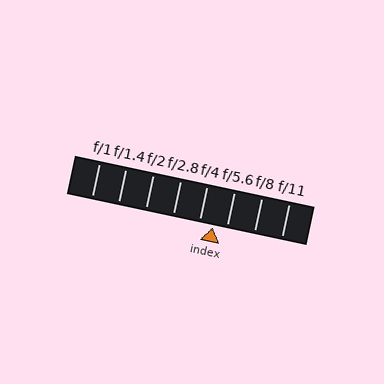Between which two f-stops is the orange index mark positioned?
The index mark is between f/4 and f/5.6.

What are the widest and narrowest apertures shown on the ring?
The widest aperture shown is f/1 and the narrowest is f/11.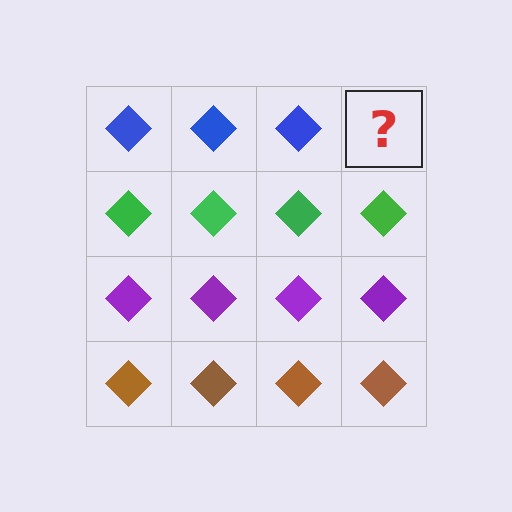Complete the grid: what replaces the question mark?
The question mark should be replaced with a blue diamond.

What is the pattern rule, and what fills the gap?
The rule is that each row has a consistent color. The gap should be filled with a blue diamond.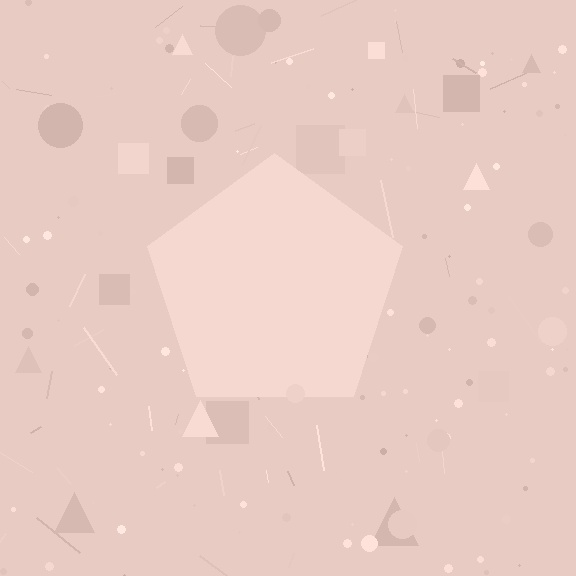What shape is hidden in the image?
A pentagon is hidden in the image.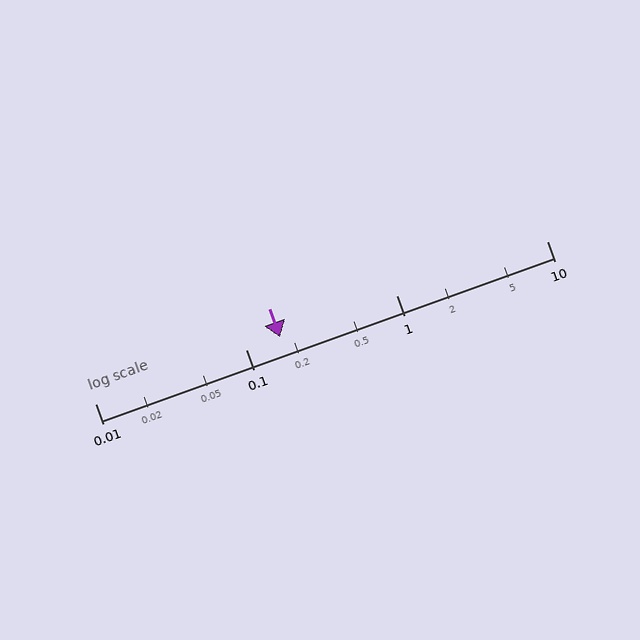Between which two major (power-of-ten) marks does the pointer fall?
The pointer is between 0.1 and 1.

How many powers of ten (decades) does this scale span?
The scale spans 3 decades, from 0.01 to 10.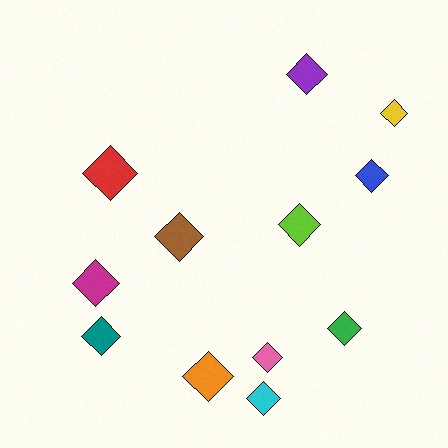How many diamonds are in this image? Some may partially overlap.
There are 12 diamonds.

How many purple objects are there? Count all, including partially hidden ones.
There is 1 purple object.